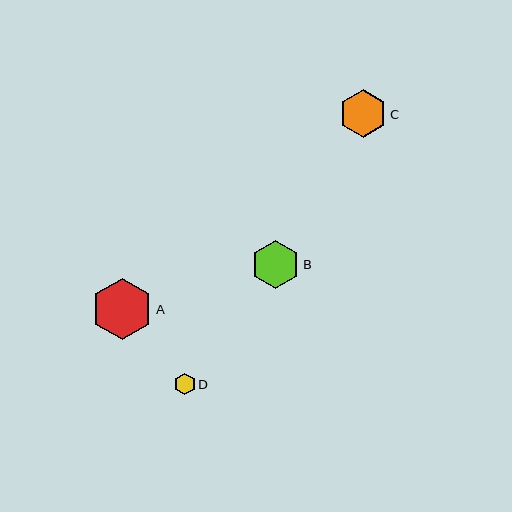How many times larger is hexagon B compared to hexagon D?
Hexagon B is approximately 2.3 times the size of hexagon D.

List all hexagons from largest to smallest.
From largest to smallest: A, B, C, D.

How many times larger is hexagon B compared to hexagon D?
Hexagon B is approximately 2.3 times the size of hexagon D.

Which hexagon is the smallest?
Hexagon D is the smallest with a size of approximately 21 pixels.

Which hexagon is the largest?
Hexagon A is the largest with a size of approximately 61 pixels.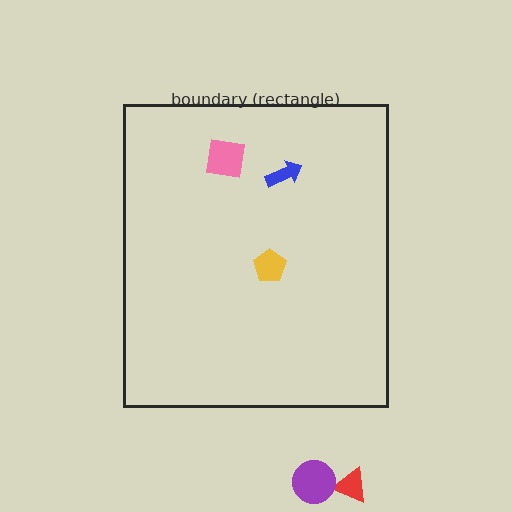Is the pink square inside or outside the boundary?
Inside.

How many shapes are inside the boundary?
3 inside, 2 outside.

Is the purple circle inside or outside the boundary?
Outside.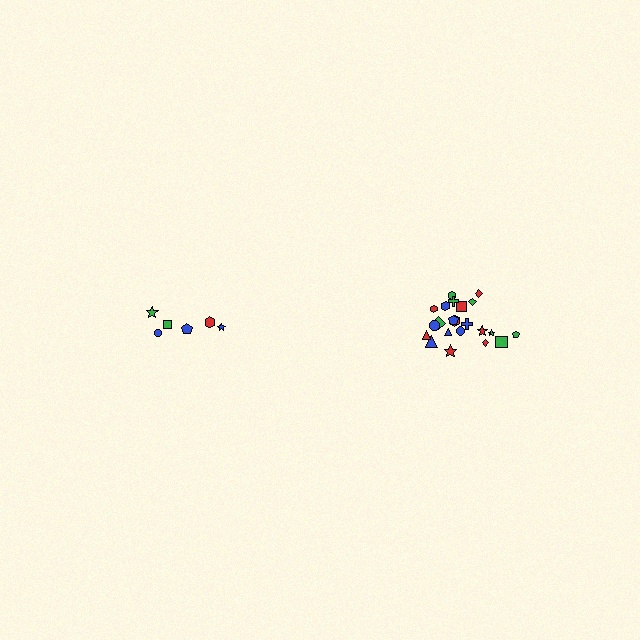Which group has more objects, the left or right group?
The right group.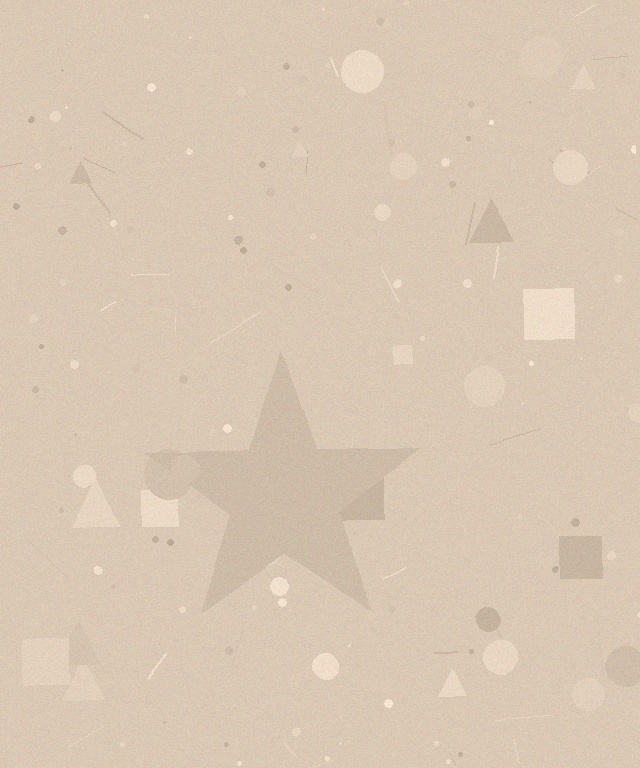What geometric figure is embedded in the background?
A star is embedded in the background.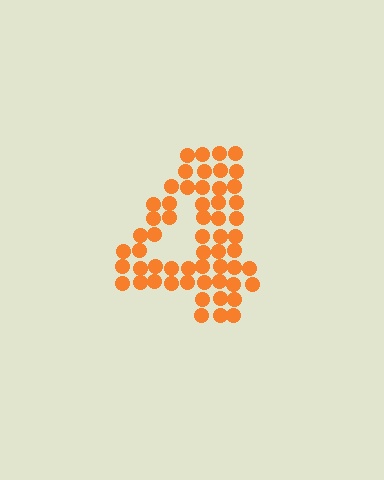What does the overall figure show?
The overall figure shows the digit 4.